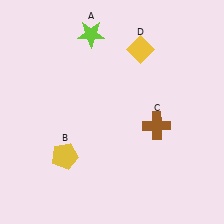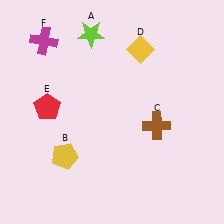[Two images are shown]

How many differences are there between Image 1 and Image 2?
There are 2 differences between the two images.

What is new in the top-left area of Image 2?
A magenta cross (F) was added in the top-left area of Image 2.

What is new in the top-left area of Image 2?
A red pentagon (E) was added in the top-left area of Image 2.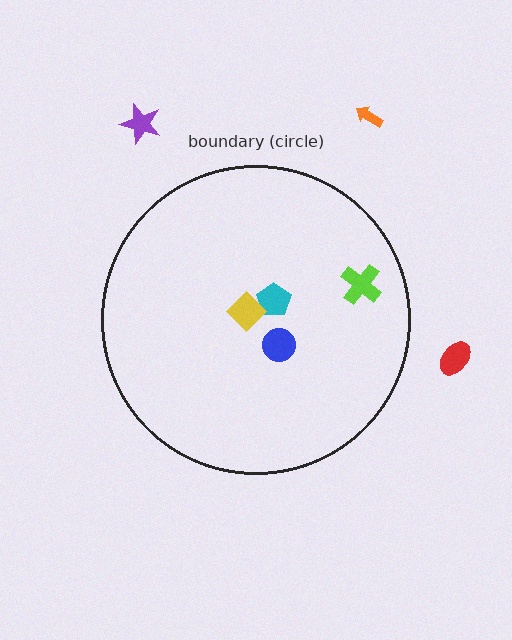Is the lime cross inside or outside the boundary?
Inside.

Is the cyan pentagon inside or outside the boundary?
Inside.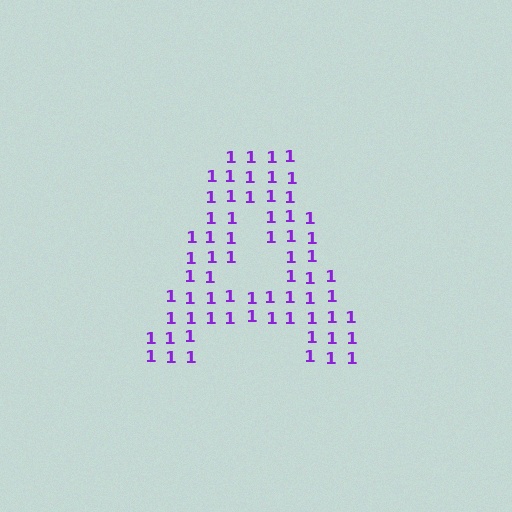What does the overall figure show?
The overall figure shows the letter A.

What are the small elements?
The small elements are digit 1's.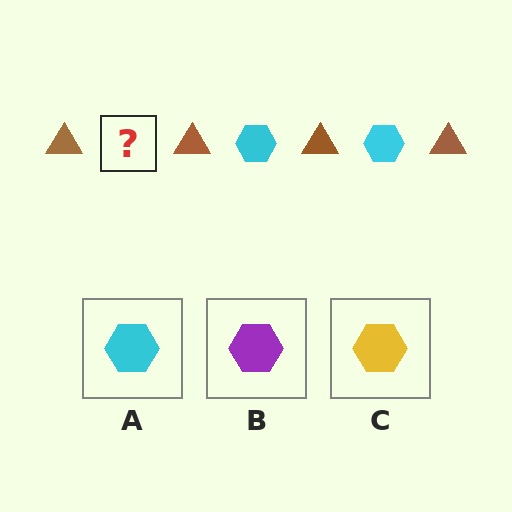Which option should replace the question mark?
Option A.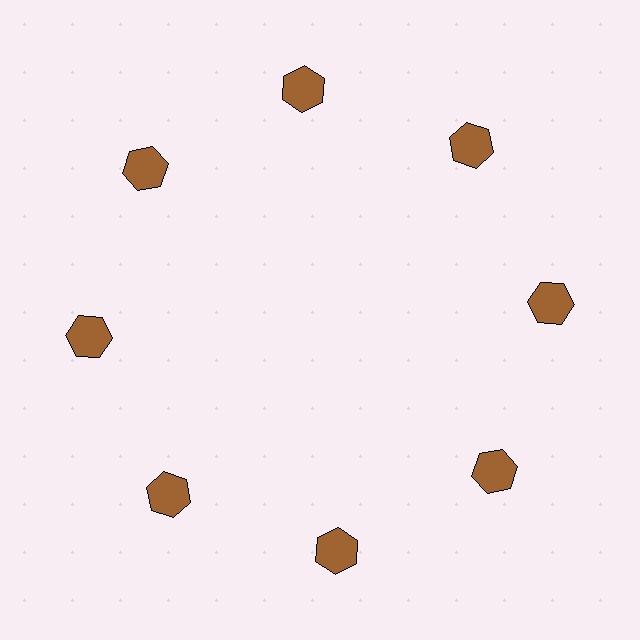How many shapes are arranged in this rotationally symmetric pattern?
There are 8 shapes, arranged in 8 groups of 1.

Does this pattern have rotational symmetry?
Yes, this pattern has 8-fold rotational symmetry. It looks the same after rotating 45 degrees around the center.